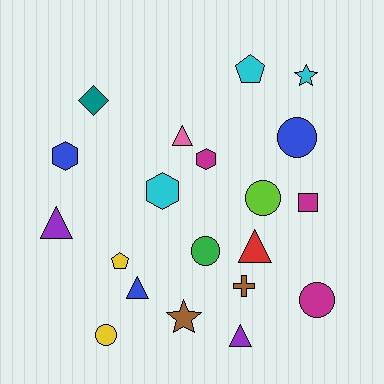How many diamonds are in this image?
There is 1 diamond.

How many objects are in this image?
There are 20 objects.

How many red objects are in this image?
There is 1 red object.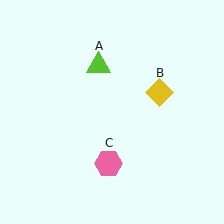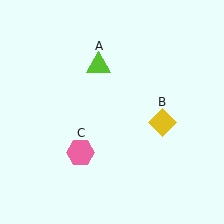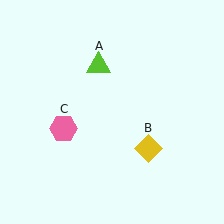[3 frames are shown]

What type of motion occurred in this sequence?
The yellow diamond (object B), pink hexagon (object C) rotated clockwise around the center of the scene.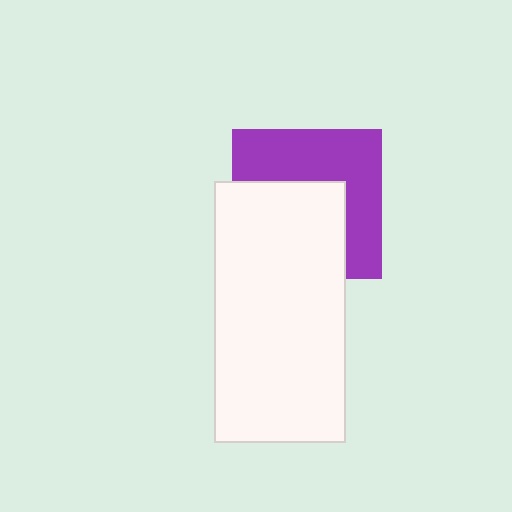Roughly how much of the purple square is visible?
About half of it is visible (roughly 50%).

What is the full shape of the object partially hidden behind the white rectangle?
The partially hidden object is a purple square.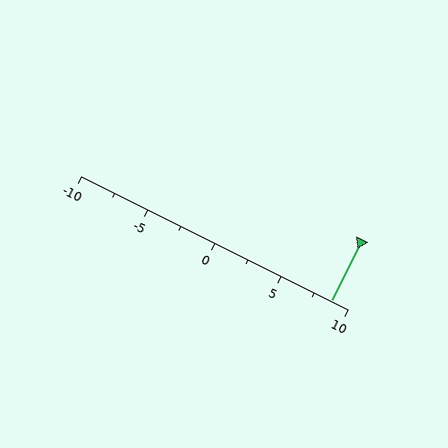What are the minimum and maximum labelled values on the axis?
The axis runs from -10 to 10.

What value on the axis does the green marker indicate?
The marker indicates approximately 8.8.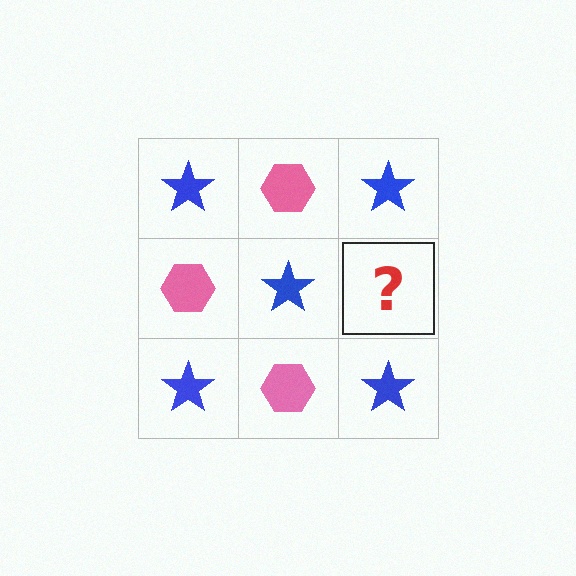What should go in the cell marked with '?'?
The missing cell should contain a pink hexagon.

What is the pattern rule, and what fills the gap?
The rule is that it alternates blue star and pink hexagon in a checkerboard pattern. The gap should be filled with a pink hexagon.